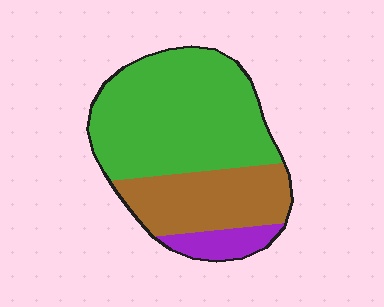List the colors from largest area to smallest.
From largest to smallest: green, brown, purple.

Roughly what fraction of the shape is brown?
Brown covers about 30% of the shape.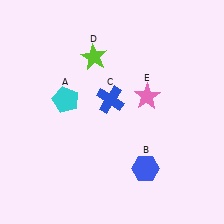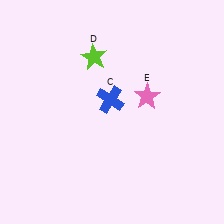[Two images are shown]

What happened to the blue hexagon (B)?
The blue hexagon (B) was removed in Image 2. It was in the bottom-right area of Image 1.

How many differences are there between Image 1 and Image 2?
There are 2 differences between the two images.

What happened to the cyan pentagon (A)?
The cyan pentagon (A) was removed in Image 2. It was in the top-left area of Image 1.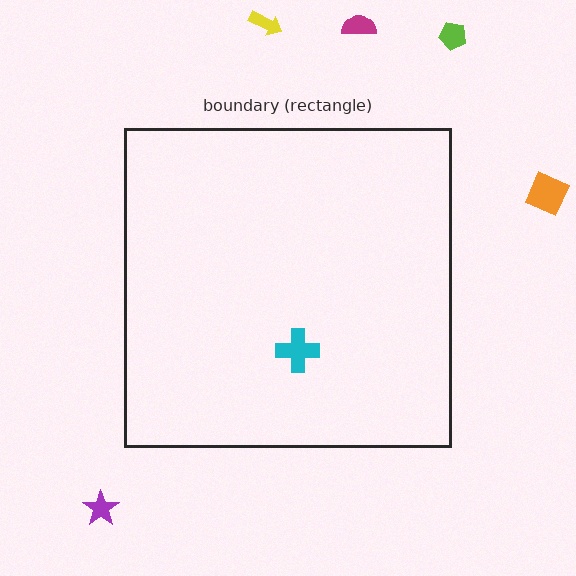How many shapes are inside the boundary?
1 inside, 5 outside.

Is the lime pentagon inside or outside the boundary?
Outside.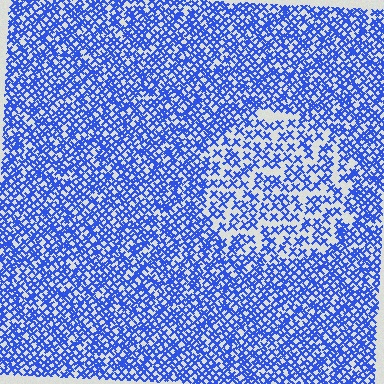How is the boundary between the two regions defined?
The boundary is defined by a change in element density (approximately 1.9x ratio). All elements are the same color, size, and shape.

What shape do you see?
I see a circle.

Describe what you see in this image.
The image contains small blue elements arranged at two different densities. A circle-shaped region is visible where the elements are less densely packed than the surrounding area.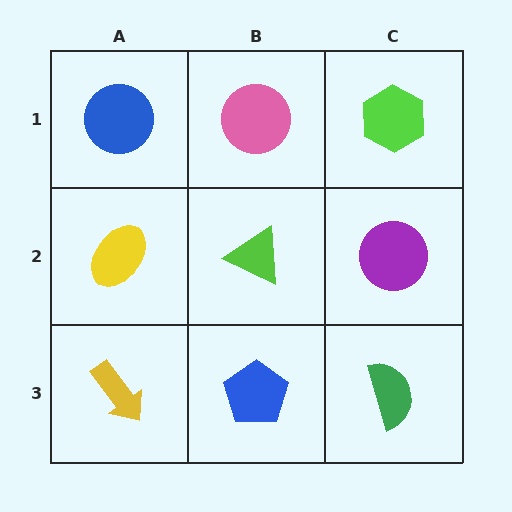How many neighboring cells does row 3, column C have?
2.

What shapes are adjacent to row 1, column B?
A lime triangle (row 2, column B), a blue circle (row 1, column A), a lime hexagon (row 1, column C).